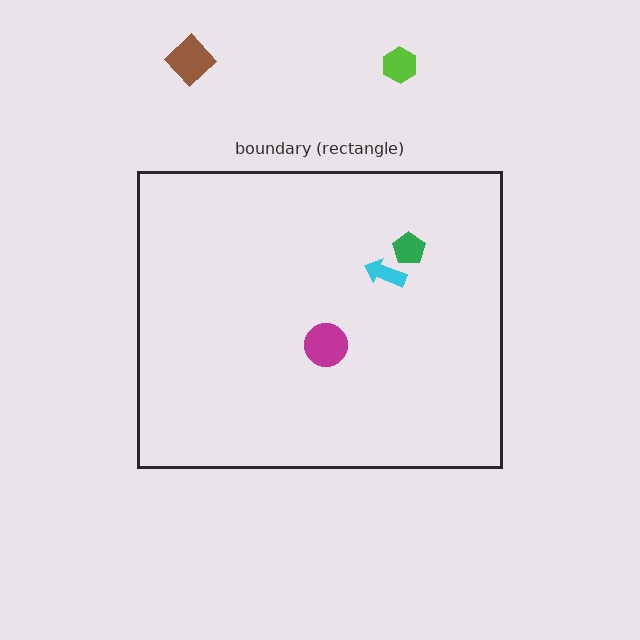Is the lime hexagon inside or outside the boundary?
Outside.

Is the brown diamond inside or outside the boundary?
Outside.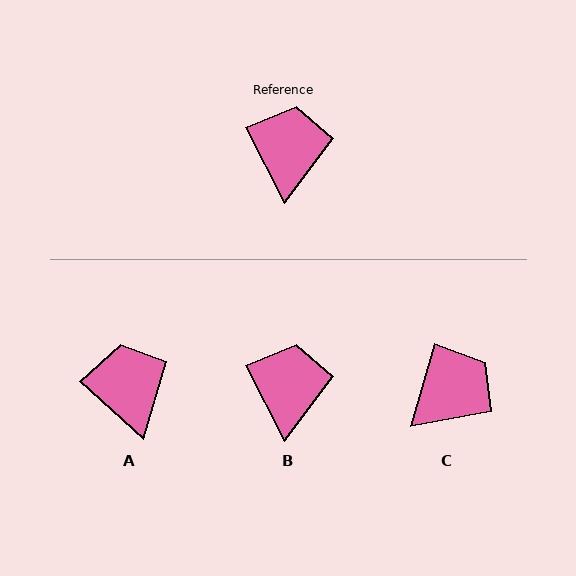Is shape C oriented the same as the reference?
No, it is off by about 43 degrees.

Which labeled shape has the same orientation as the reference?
B.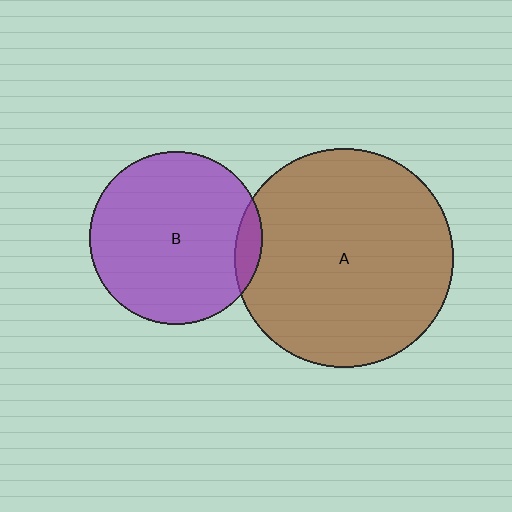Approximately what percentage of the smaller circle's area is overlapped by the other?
Approximately 10%.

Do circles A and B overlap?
Yes.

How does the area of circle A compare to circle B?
Approximately 1.6 times.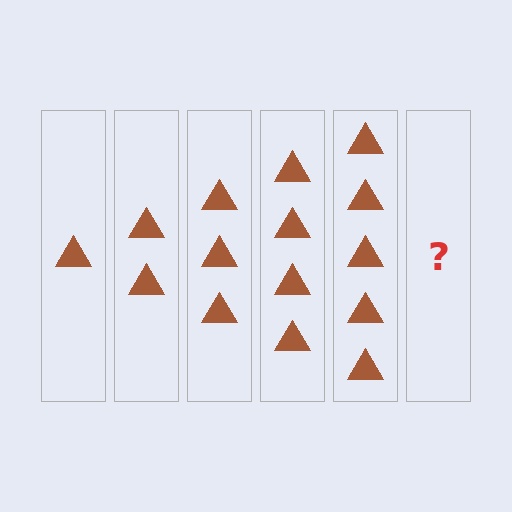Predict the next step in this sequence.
The next step is 6 triangles.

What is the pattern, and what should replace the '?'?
The pattern is that each step adds one more triangle. The '?' should be 6 triangles.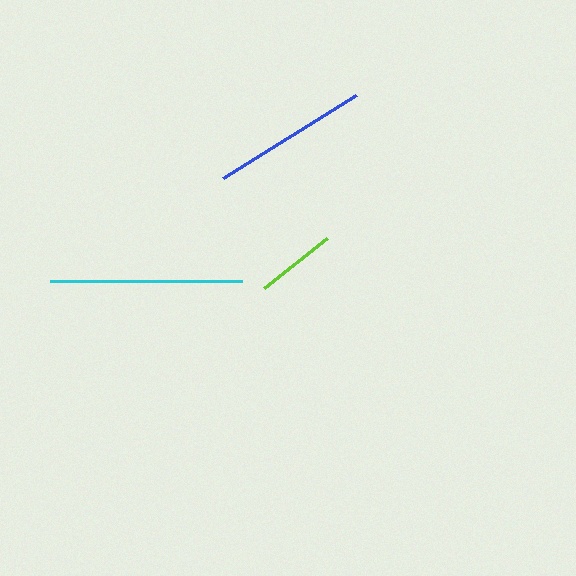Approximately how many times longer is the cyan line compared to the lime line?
The cyan line is approximately 2.4 times the length of the lime line.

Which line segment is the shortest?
The lime line is the shortest at approximately 81 pixels.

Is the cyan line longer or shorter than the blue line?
The cyan line is longer than the blue line.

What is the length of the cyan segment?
The cyan segment is approximately 191 pixels long.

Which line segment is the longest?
The cyan line is the longest at approximately 191 pixels.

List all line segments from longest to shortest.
From longest to shortest: cyan, blue, lime.